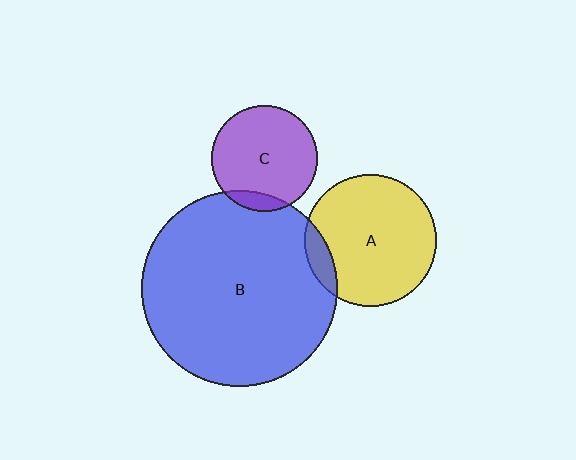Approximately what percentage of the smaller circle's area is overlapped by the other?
Approximately 10%.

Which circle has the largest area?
Circle B (blue).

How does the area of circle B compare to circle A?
Approximately 2.2 times.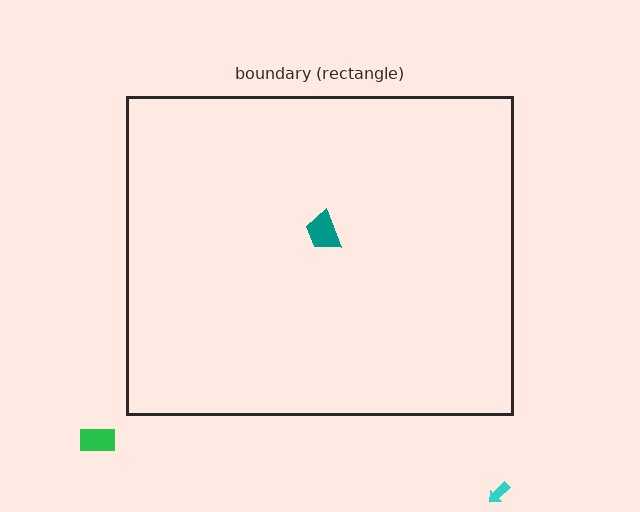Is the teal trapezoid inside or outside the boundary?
Inside.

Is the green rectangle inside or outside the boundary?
Outside.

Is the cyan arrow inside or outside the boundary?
Outside.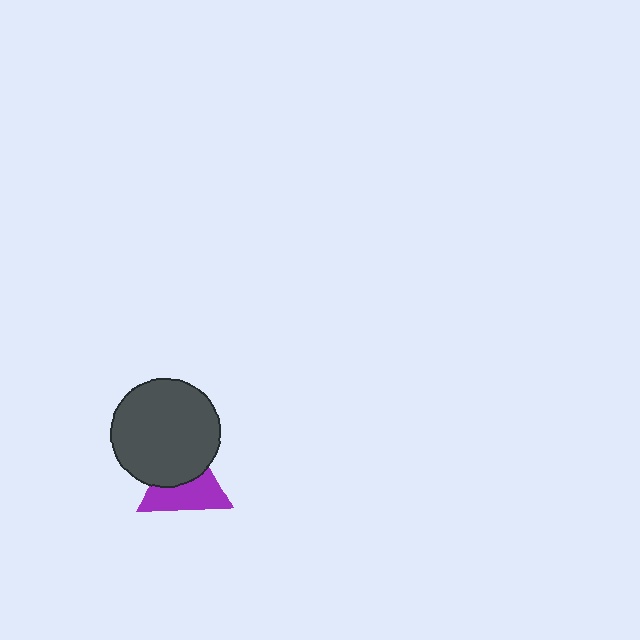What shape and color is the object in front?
The object in front is a dark gray circle.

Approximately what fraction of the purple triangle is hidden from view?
Roughly 45% of the purple triangle is hidden behind the dark gray circle.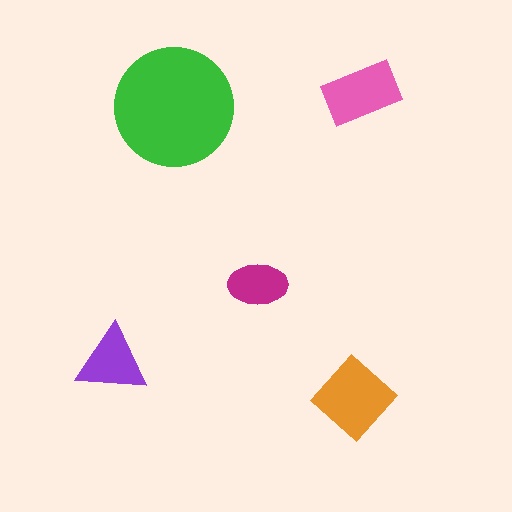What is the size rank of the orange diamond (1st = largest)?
2nd.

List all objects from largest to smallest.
The green circle, the orange diamond, the pink rectangle, the purple triangle, the magenta ellipse.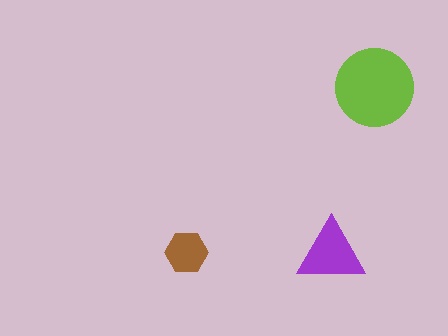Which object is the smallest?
The brown hexagon.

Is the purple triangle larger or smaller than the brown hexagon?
Larger.